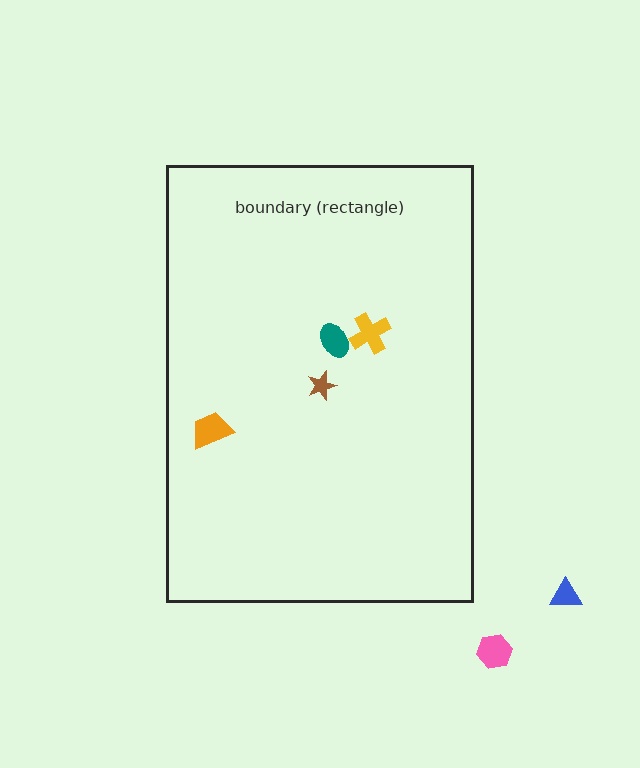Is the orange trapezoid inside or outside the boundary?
Inside.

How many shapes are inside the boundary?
4 inside, 2 outside.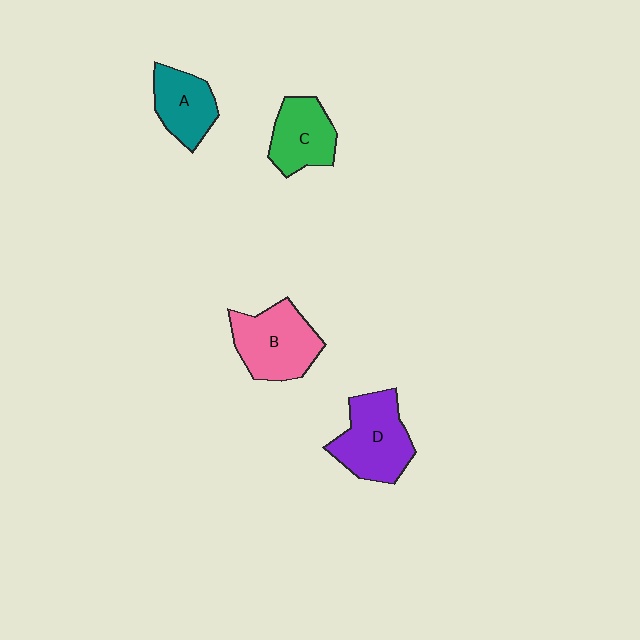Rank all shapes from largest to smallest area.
From largest to smallest: D (purple), B (pink), C (green), A (teal).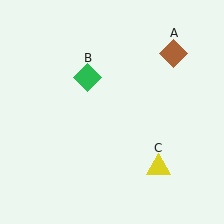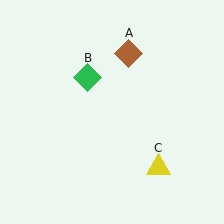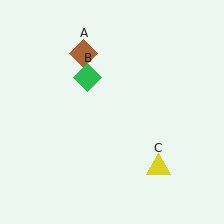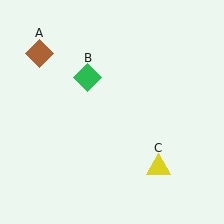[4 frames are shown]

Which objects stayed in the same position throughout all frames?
Green diamond (object B) and yellow triangle (object C) remained stationary.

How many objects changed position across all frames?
1 object changed position: brown diamond (object A).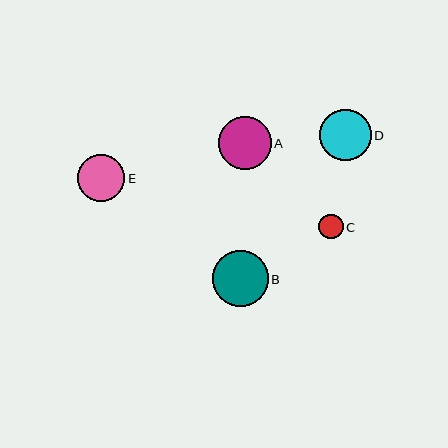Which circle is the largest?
Circle B is the largest with a size of approximately 56 pixels.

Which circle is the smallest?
Circle C is the smallest with a size of approximately 24 pixels.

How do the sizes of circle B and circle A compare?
Circle B and circle A are approximately the same size.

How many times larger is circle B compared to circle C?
Circle B is approximately 2.3 times the size of circle C.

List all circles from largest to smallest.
From largest to smallest: B, A, D, E, C.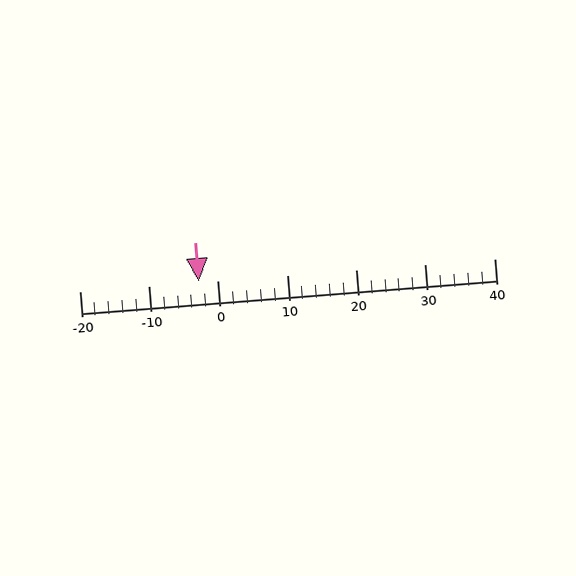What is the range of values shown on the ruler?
The ruler shows values from -20 to 40.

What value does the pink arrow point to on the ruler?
The pink arrow points to approximately -3.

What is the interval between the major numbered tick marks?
The major tick marks are spaced 10 units apart.